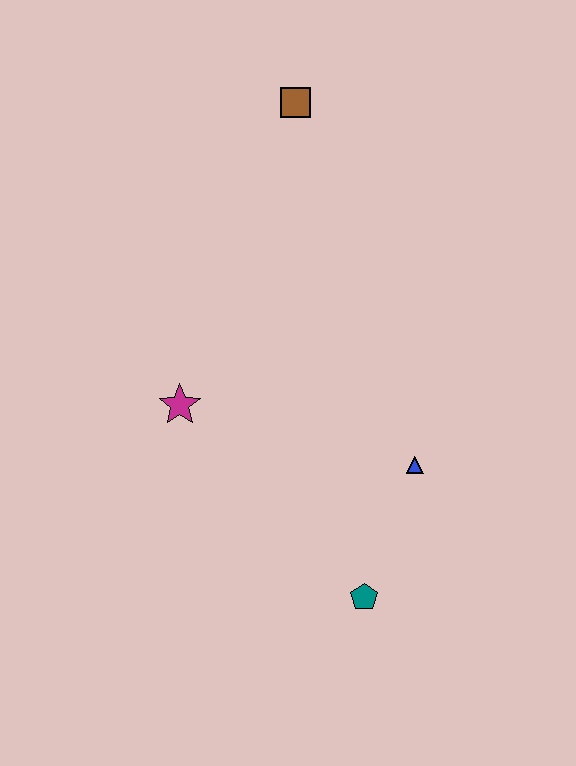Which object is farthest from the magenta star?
The brown square is farthest from the magenta star.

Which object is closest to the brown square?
The magenta star is closest to the brown square.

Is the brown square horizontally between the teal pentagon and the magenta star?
Yes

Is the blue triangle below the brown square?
Yes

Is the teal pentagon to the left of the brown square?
No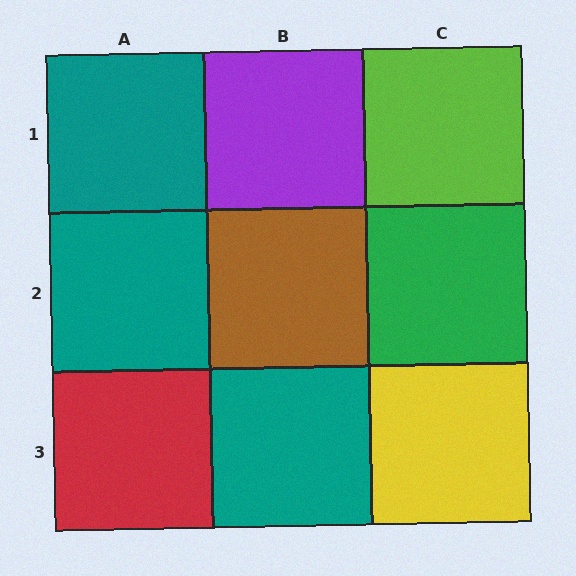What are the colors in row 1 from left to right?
Teal, purple, lime.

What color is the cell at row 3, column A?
Red.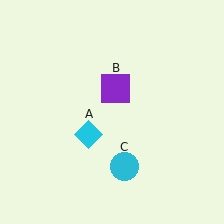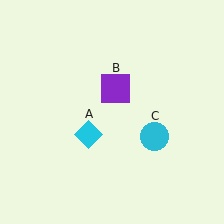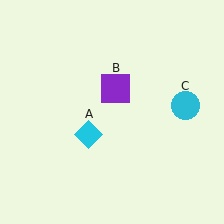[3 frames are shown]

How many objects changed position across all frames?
1 object changed position: cyan circle (object C).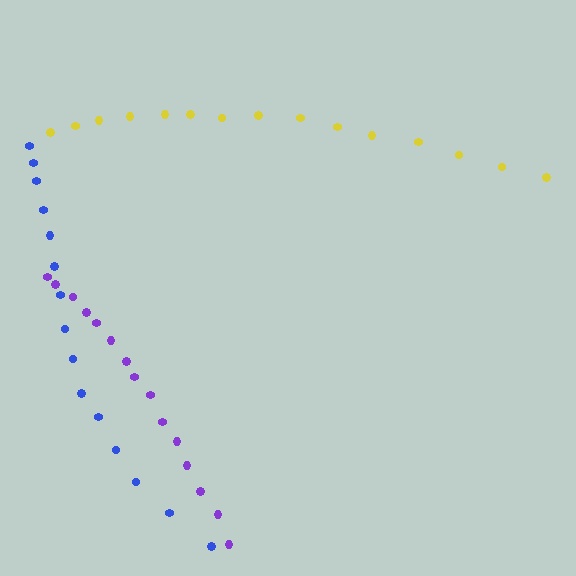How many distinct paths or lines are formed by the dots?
There are 3 distinct paths.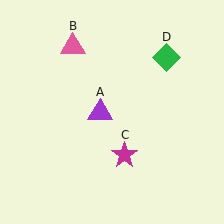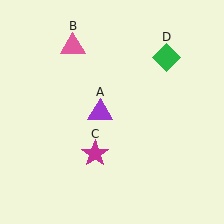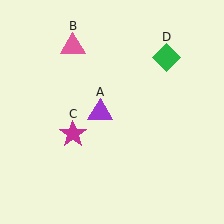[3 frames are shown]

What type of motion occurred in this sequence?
The magenta star (object C) rotated clockwise around the center of the scene.